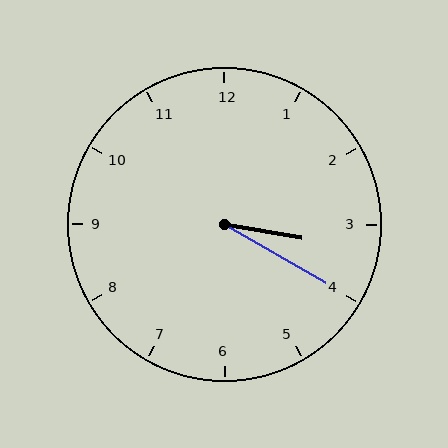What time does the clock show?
3:20.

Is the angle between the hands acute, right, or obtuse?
It is acute.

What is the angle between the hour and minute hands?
Approximately 20 degrees.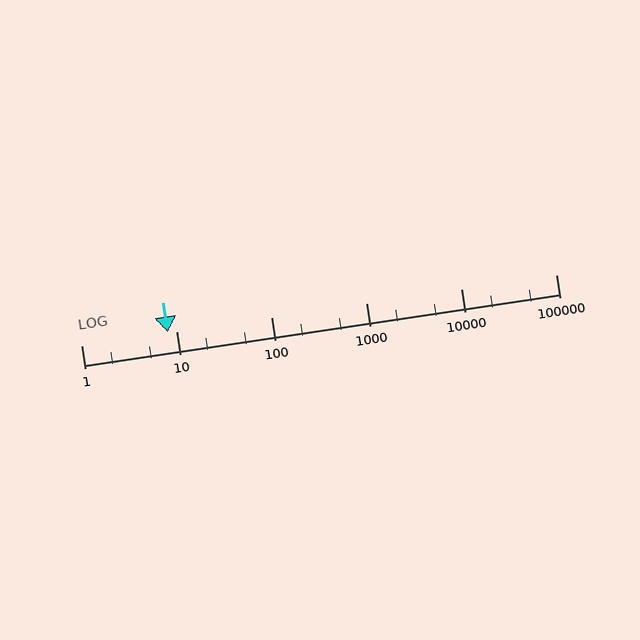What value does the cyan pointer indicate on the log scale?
The pointer indicates approximately 8.2.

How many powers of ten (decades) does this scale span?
The scale spans 5 decades, from 1 to 100000.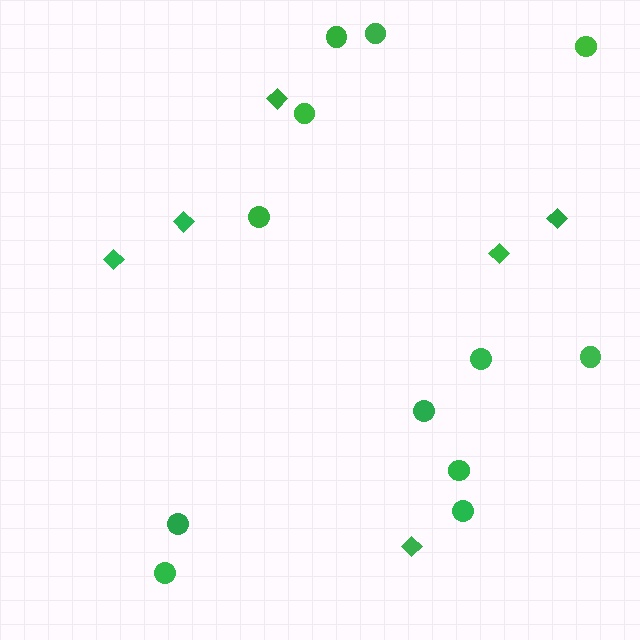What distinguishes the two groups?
There are 2 groups: one group of circles (12) and one group of diamonds (6).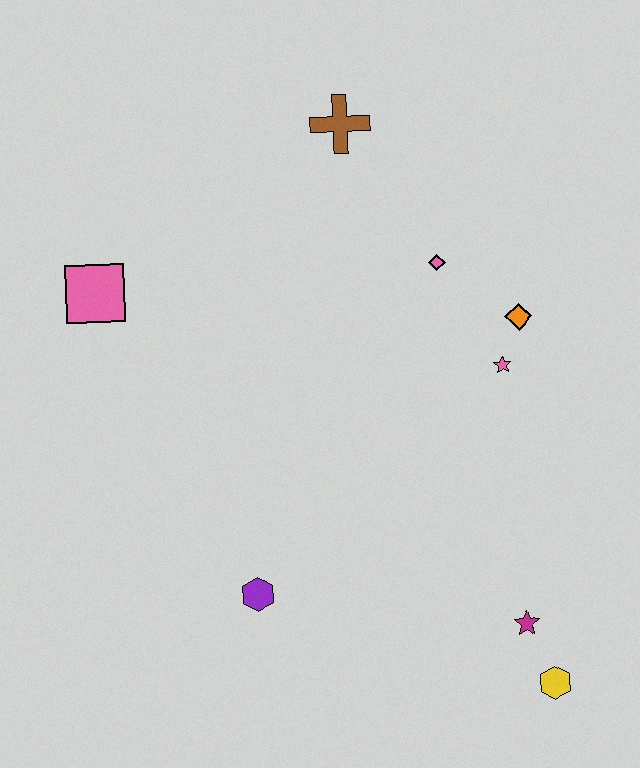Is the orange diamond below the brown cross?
Yes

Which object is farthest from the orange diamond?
The pink square is farthest from the orange diamond.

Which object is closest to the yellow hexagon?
The magenta star is closest to the yellow hexagon.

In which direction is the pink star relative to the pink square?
The pink star is to the right of the pink square.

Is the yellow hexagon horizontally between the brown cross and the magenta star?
No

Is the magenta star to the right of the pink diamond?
Yes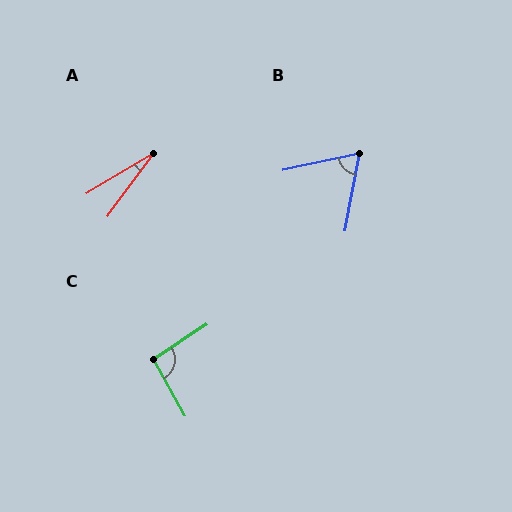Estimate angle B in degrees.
Approximately 67 degrees.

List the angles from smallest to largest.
A (22°), B (67°), C (94°).